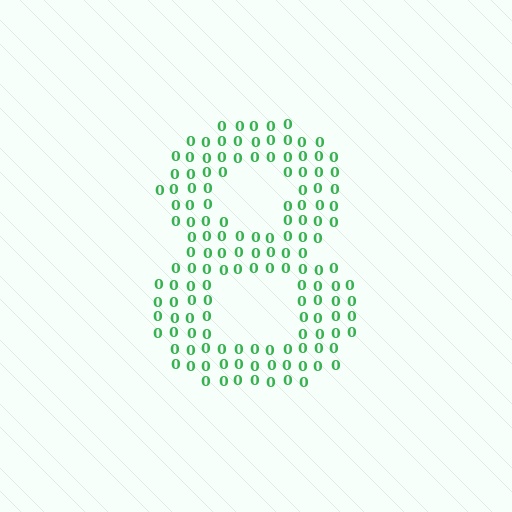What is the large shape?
The large shape is the digit 8.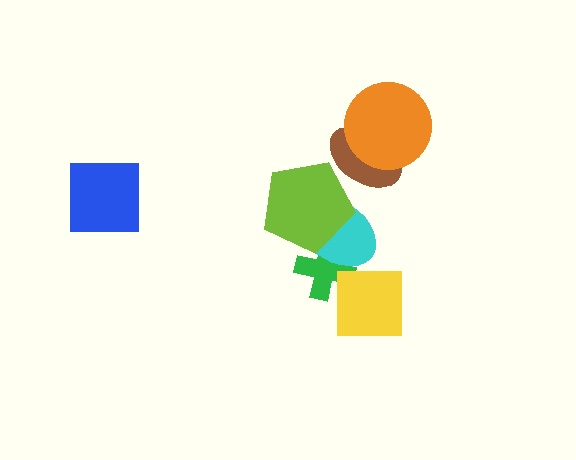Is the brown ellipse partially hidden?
Yes, it is partially covered by another shape.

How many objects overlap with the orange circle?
1 object overlaps with the orange circle.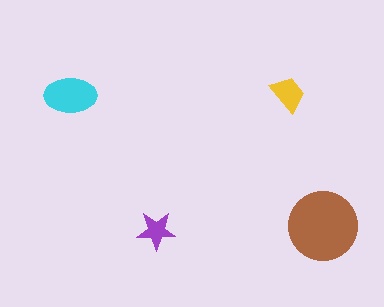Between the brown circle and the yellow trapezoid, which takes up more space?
The brown circle.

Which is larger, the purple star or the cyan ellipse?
The cyan ellipse.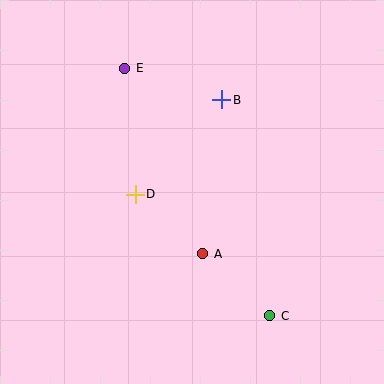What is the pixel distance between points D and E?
The distance between D and E is 126 pixels.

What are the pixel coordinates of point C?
Point C is at (270, 316).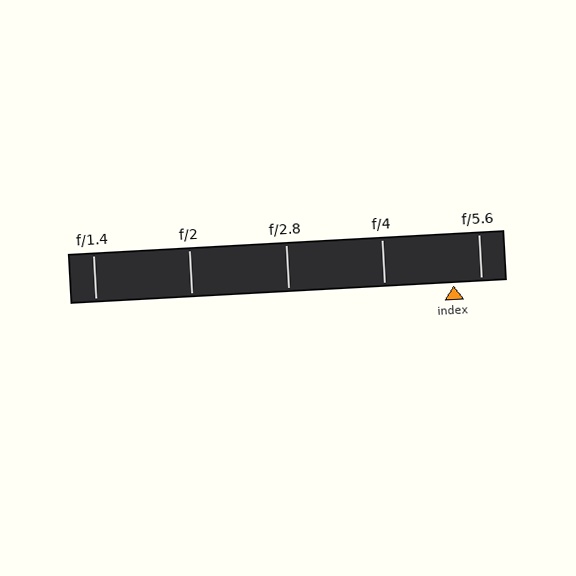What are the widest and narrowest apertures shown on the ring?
The widest aperture shown is f/1.4 and the narrowest is f/5.6.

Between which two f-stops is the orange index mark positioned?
The index mark is between f/4 and f/5.6.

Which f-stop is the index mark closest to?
The index mark is closest to f/5.6.